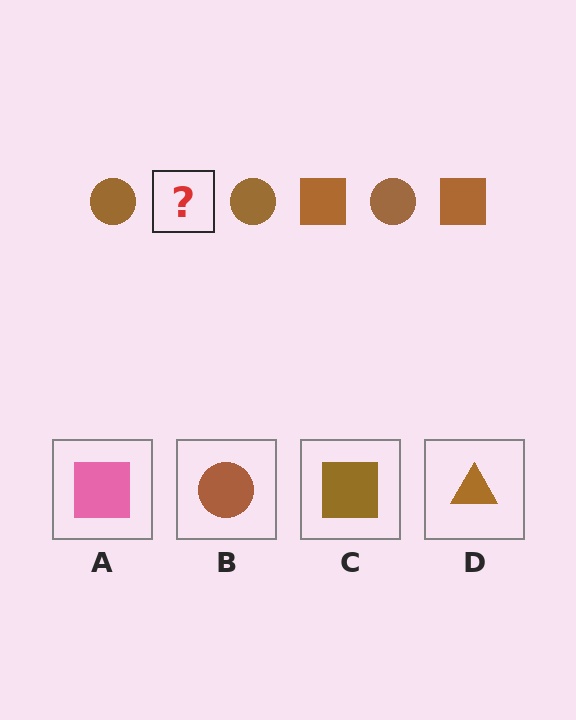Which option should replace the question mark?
Option C.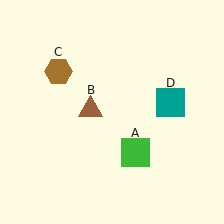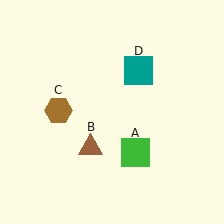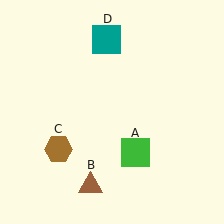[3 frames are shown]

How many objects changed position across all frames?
3 objects changed position: brown triangle (object B), brown hexagon (object C), teal square (object D).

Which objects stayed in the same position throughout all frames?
Green square (object A) remained stationary.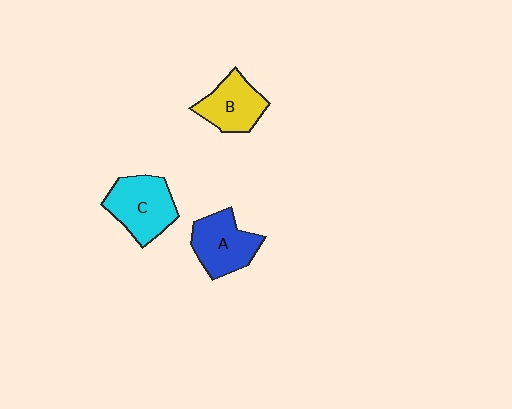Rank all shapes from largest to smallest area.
From largest to smallest: C (cyan), A (blue), B (yellow).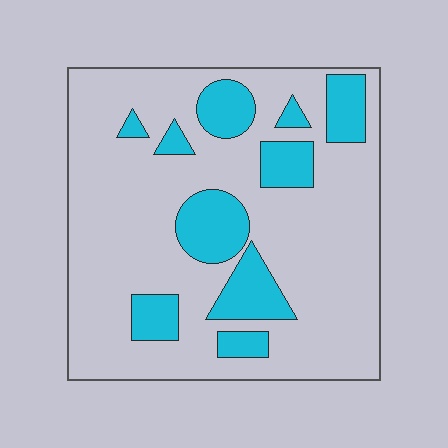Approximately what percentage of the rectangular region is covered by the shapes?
Approximately 20%.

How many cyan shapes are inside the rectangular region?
10.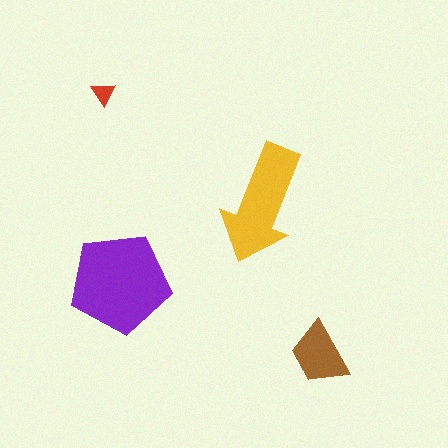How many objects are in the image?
There are 4 objects in the image.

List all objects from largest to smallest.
The purple pentagon, the yellow arrow, the brown trapezoid, the red triangle.